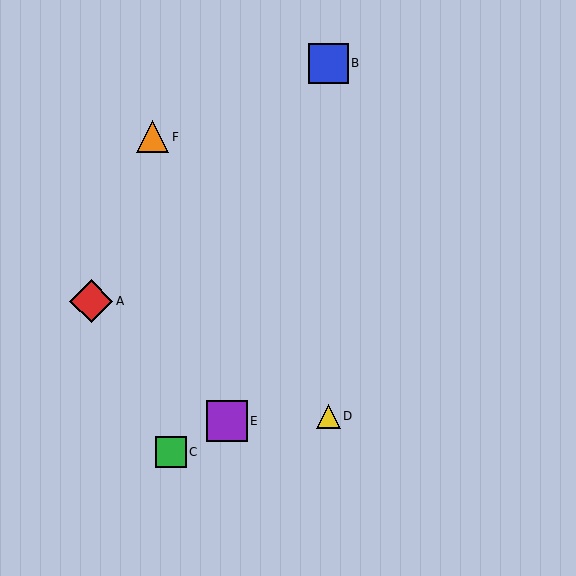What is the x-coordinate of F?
Object F is at x≈153.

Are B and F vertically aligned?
No, B is at x≈328 and F is at x≈153.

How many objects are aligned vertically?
2 objects (B, D) are aligned vertically.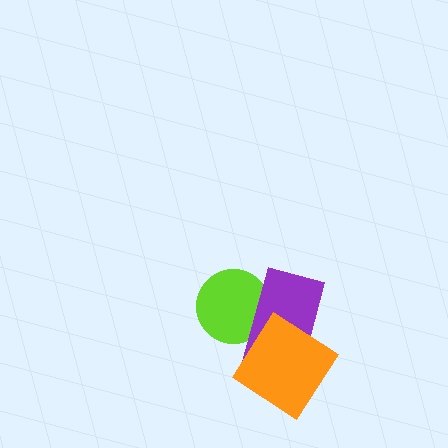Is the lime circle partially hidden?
Yes, it is partially covered by another shape.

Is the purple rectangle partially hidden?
Yes, it is partially covered by another shape.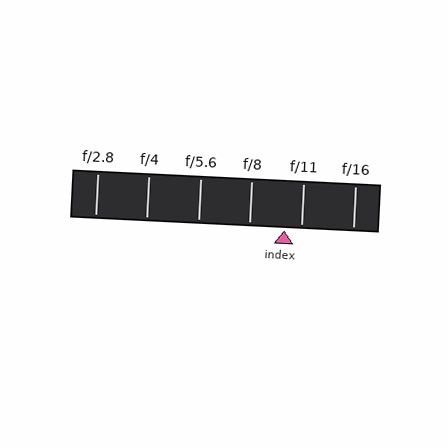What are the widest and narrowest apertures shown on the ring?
The widest aperture shown is f/2.8 and the narrowest is f/16.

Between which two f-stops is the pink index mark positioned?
The index mark is between f/8 and f/11.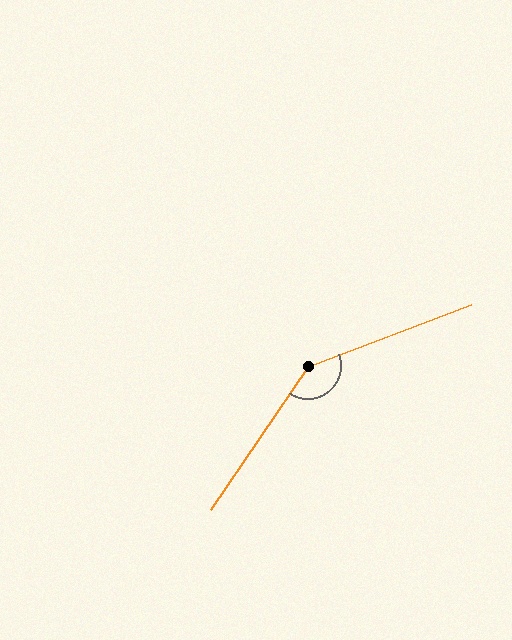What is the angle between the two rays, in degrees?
Approximately 145 degrees.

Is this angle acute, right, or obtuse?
It is obtuse.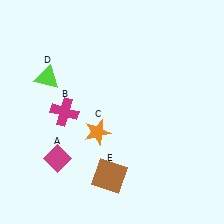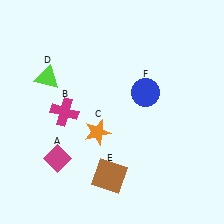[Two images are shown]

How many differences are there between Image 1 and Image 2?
There is 1 difference between the two images.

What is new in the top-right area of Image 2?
A blue circle (F) was added in the top-right area of Image 2.